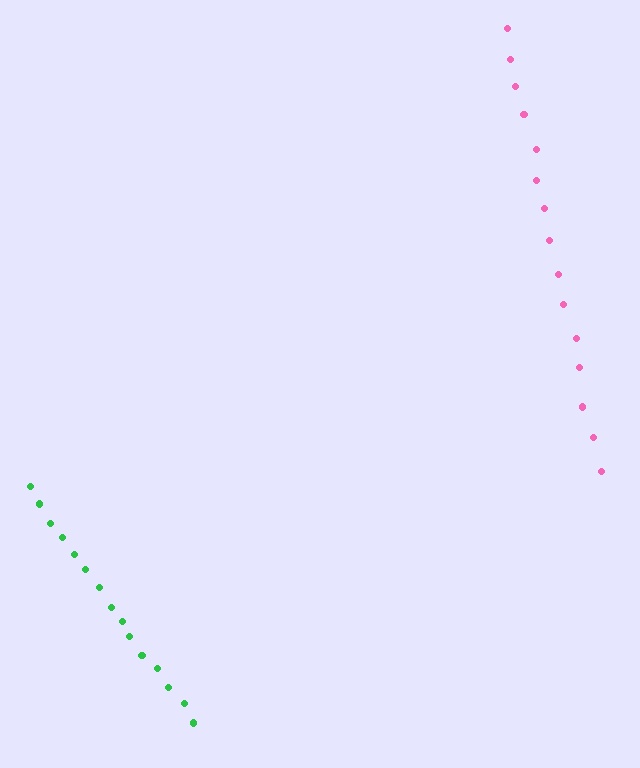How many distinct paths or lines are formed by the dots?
There are 2 distinct paths.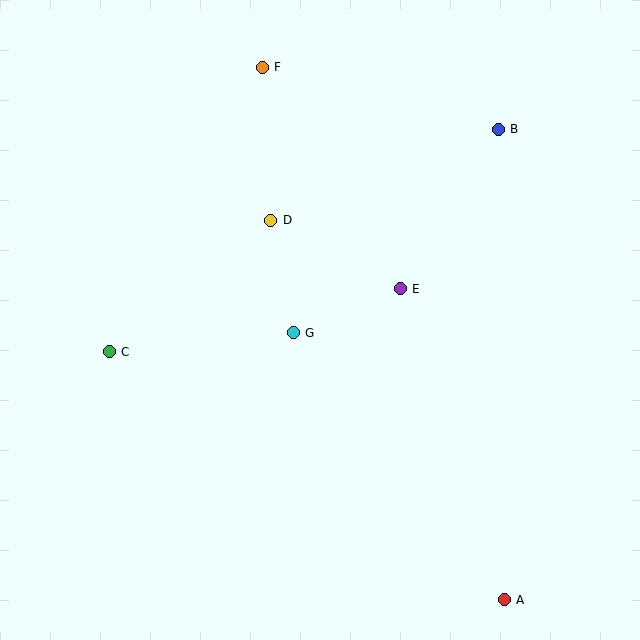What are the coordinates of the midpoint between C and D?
The midpoint between C and D is at (190, 286).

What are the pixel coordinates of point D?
Point D is at (271, 220).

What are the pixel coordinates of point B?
Point B is at (498, 130).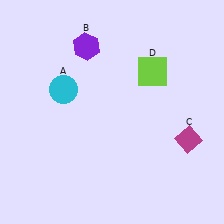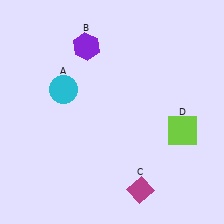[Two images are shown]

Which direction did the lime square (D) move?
The lime square (D) moved down.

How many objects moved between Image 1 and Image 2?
2 objects moved between the two images.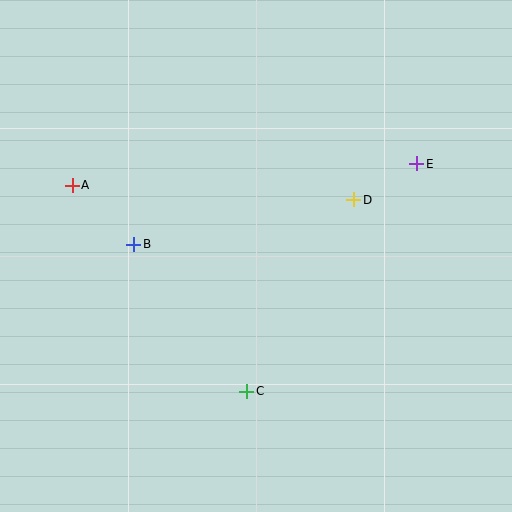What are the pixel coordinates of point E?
Point E is at (417, 164).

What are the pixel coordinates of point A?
Point A is at (72, 185).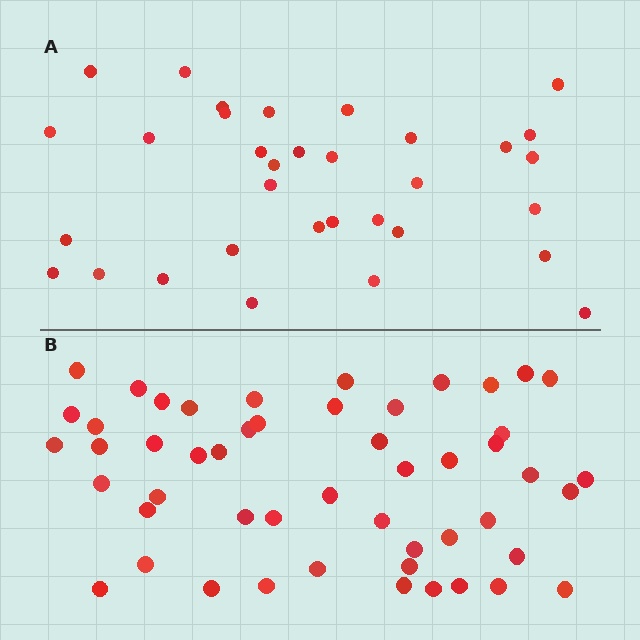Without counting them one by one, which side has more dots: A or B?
Region B (the bottom region) has more dots.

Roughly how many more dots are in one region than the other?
Region B has approximately 20 more dots than region A.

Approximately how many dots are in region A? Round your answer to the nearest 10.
About 30 dots. (The exact count is 33, which rounds to 30.)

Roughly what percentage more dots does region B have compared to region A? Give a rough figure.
About 55% more.